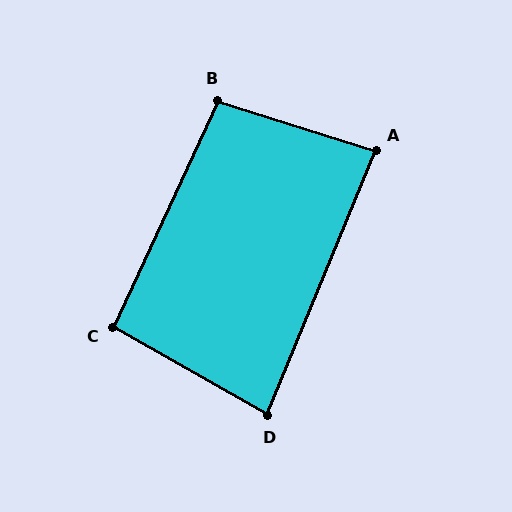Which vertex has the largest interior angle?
B, at approximately 97 degrees.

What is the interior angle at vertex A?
Approximately 85 degrees (approximately right).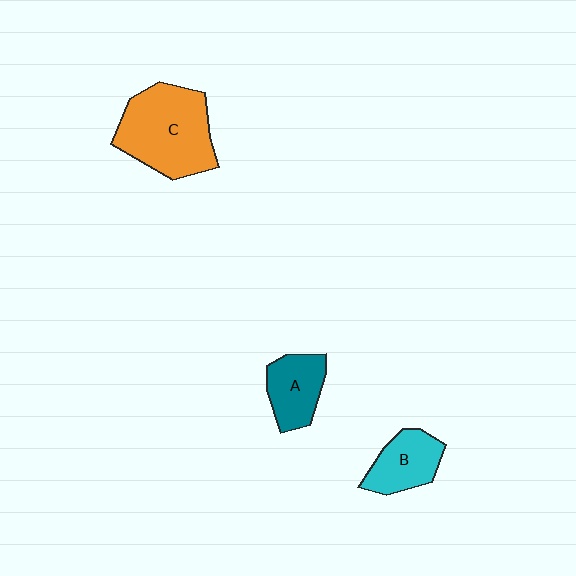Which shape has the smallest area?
Shape B (cyan).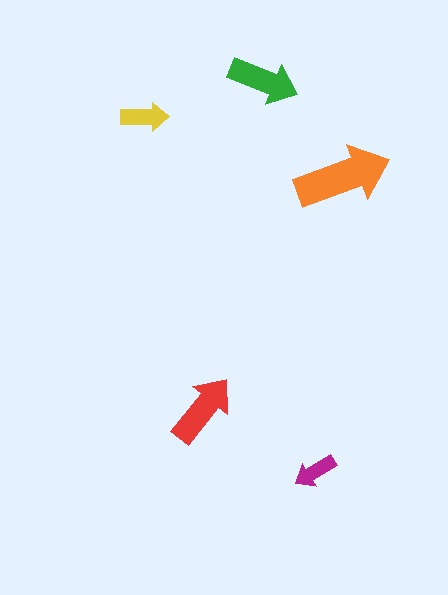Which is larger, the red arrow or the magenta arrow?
The red one.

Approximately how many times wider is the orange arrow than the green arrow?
About 1.5 times wider.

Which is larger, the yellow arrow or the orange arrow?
The orange one.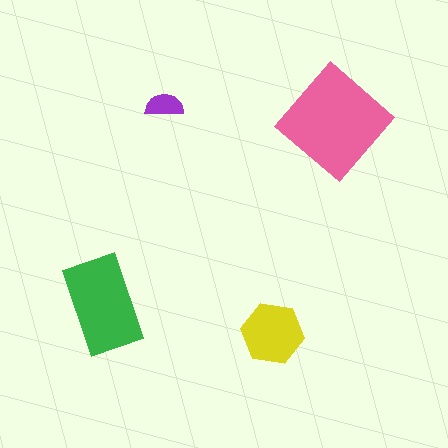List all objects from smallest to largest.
The purple semicircle, the yellow hexagon, the green rectangle, the pink diamond.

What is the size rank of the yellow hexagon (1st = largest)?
3rd.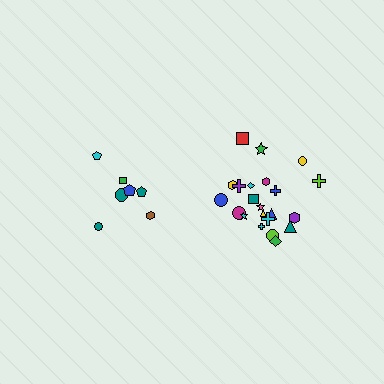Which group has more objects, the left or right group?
The right group.